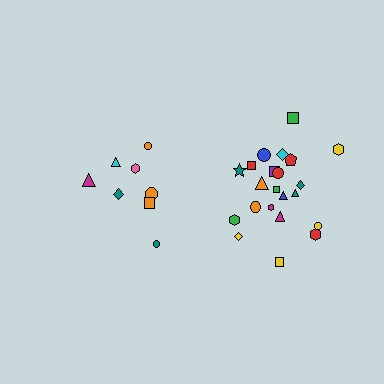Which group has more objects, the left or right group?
The right group.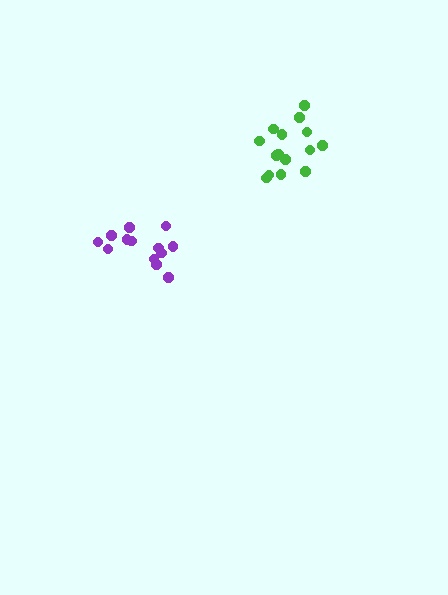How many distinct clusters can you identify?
There are 2 distinct clusters.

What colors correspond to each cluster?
The clusters are colored: green, purple.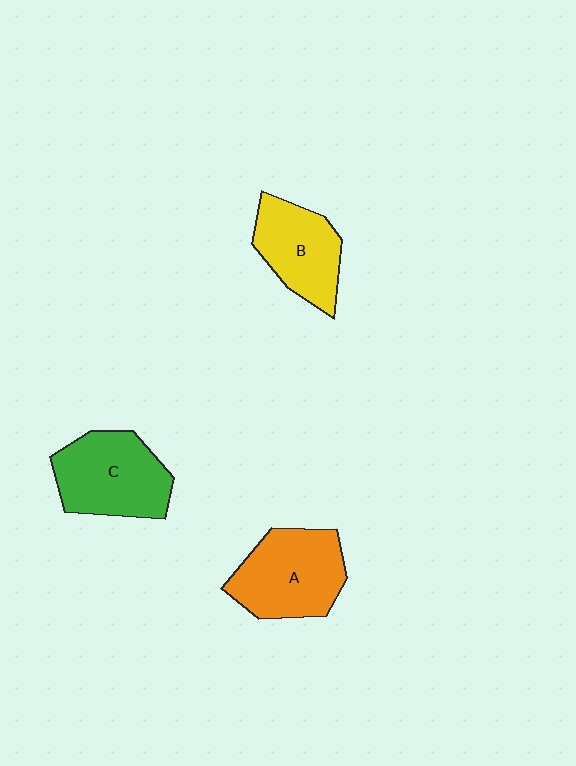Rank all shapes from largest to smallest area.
From largest to smallest: A (orange), C (green), B (yellow).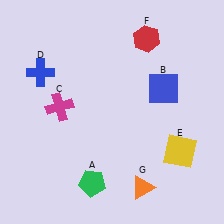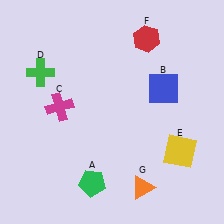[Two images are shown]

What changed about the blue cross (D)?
In Image 1, D is blue. In Image 2, it changed to green.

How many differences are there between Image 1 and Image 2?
There is 1 difference between the two images.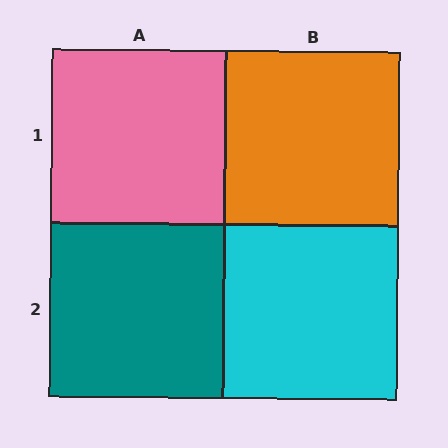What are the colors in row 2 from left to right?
Teal, cyan.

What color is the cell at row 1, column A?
Pink.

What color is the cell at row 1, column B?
Orange.